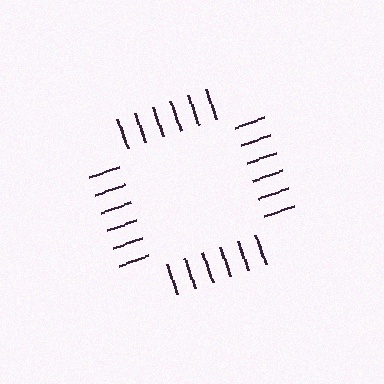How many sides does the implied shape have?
4 sides — the line-ends trace a square.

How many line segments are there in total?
24 — 6 along each of the 4 edges.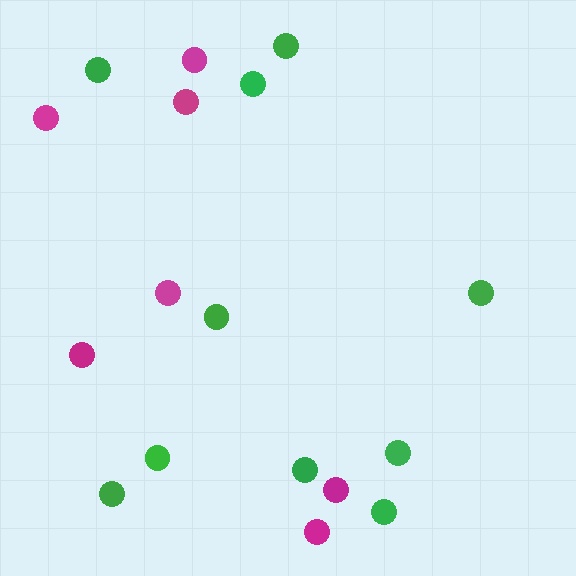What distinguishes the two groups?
There are 2 groups: one group of magenta circles (7) and one group of green circles (10).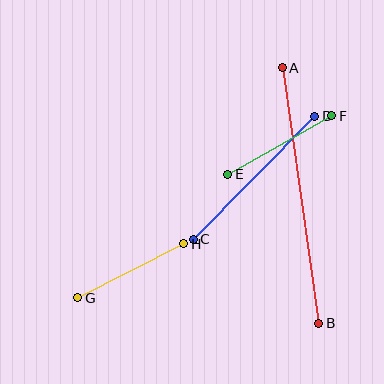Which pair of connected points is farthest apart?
Points A and B are farthest apart.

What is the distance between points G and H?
The distance is approximately 119 pixels.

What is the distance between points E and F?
The distance is approximately 119 pixels.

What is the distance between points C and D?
The distance is approximately 173 pixels.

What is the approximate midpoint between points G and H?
The midpoint is at approximately (131, 271) pixels.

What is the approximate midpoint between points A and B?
The midpoint is at approximately (301, 195) pixels.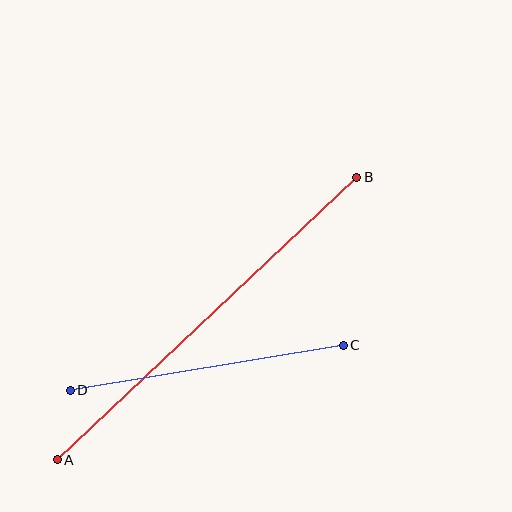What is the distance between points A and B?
The distance is approximately 412 pixels.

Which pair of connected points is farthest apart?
Points A and B are farthest apart.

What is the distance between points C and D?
The distance is approximately 277 pixels.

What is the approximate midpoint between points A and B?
The midpoint is at approximately (207, 319) pixels.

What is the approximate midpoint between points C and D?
The midpoint is at approximately (207, 368) pixels.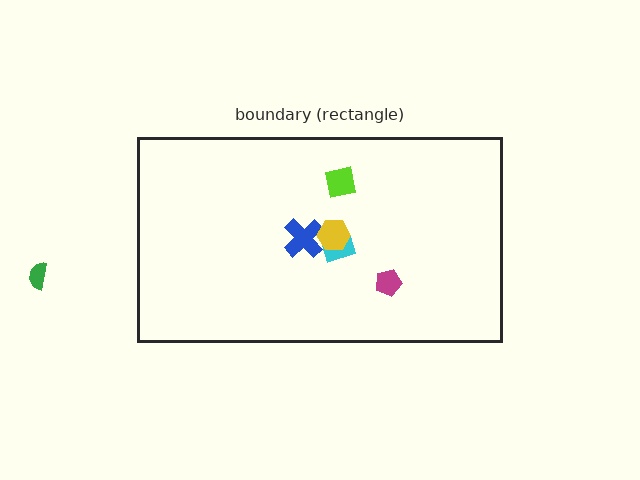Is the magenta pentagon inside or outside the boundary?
Inside.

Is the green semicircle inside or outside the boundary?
Outside.